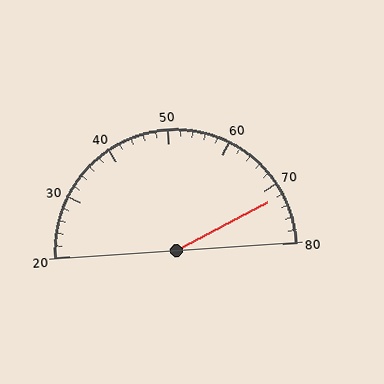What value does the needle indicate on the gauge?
The needle indicates approximately 72.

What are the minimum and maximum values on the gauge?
The gauge ranges from 20 to 80.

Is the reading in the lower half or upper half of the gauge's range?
The reading is in the upper half of the range (20 to 80).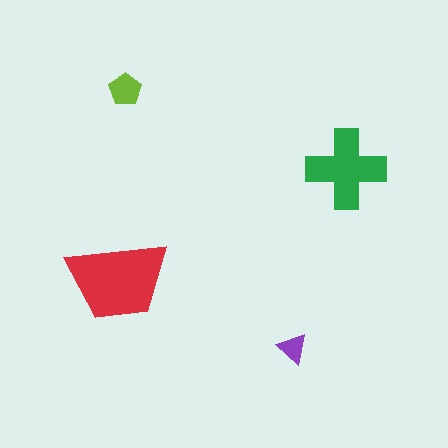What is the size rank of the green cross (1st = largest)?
2nd.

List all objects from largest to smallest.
The red trapezoid, the green cross, the lime pentagon, the purple triangle.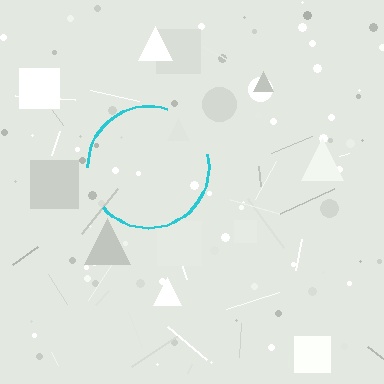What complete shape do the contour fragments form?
The contour fragments form a circle.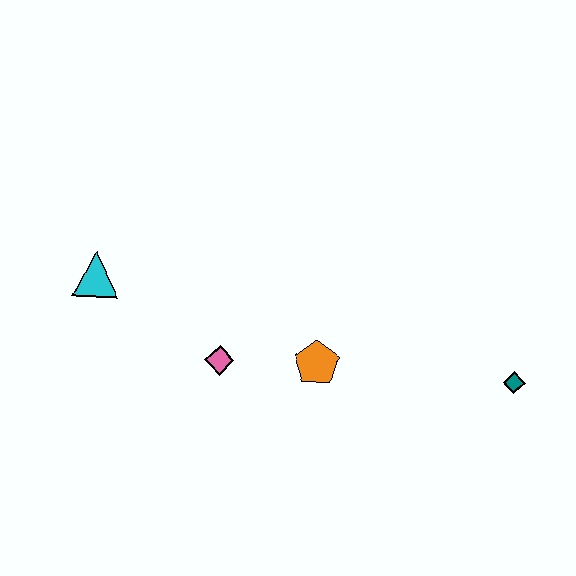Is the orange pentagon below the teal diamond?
No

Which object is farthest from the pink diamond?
The teal diamond is farthest from the pink diamond.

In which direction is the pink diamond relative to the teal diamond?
The pink diamond is to the left of the teal diamond.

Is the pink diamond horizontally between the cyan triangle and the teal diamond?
Yes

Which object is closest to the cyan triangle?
The pink diamond is closest to the cyan triangle.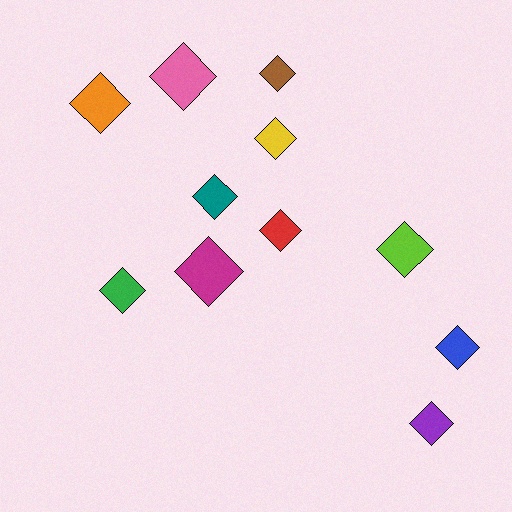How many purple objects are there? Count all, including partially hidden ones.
There is 1 purple object.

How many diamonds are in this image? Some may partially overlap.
There are 11 diamonds.